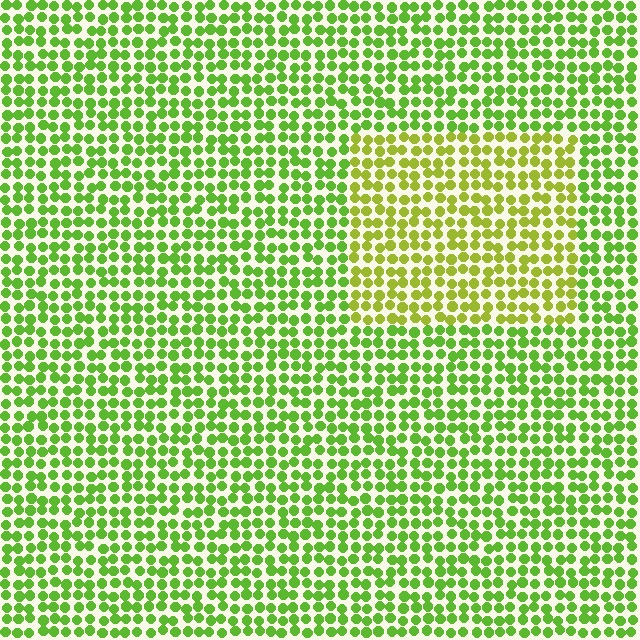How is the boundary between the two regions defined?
The boundary is defined purely by a slight shift in hue (about 28 degrees). Spacing, size, and orientation are identical on both sides.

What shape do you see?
I see a rectangle.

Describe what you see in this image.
The image is filled with small lime elements in a uniform arrangement. A rectangle-shaped region is visible where the elements are tinted to a slightly different hue, forming a subtle color boundary.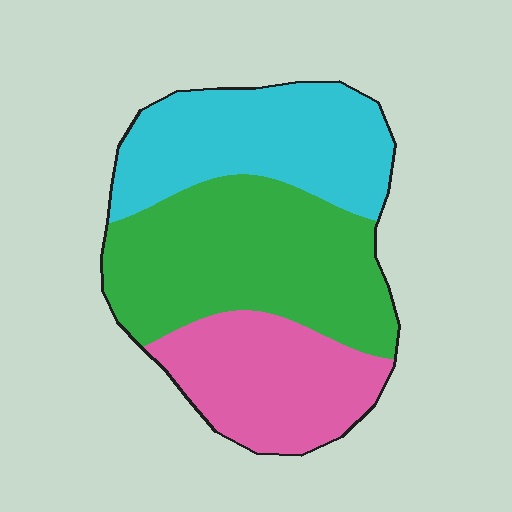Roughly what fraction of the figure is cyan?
Cyan covers 32% of the figure.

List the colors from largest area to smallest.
From largest to smallest: green, cyan, pink.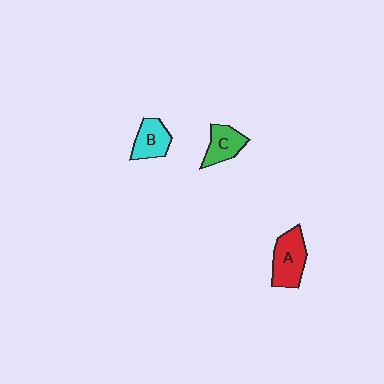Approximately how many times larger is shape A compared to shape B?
Approximately 1.3 times.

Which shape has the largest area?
Shape A (red).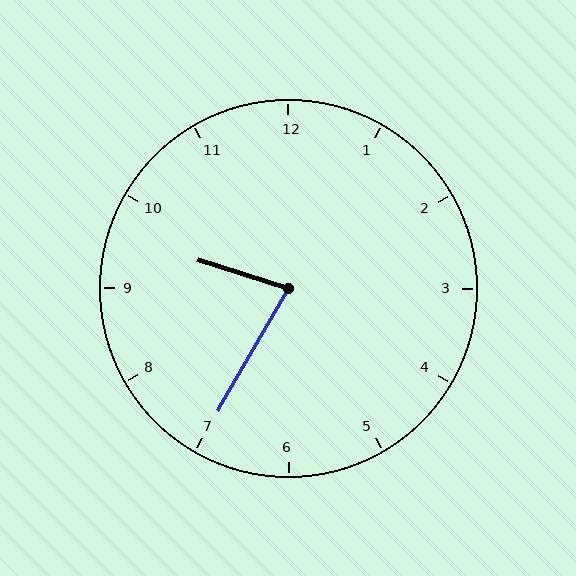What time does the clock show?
9:35.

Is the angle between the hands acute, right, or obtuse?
It is acute.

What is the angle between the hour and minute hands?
Approximately 78 degrees.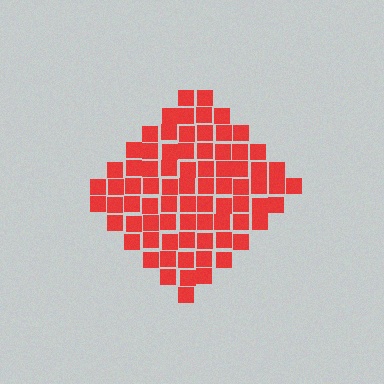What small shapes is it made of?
It is made of small squares.